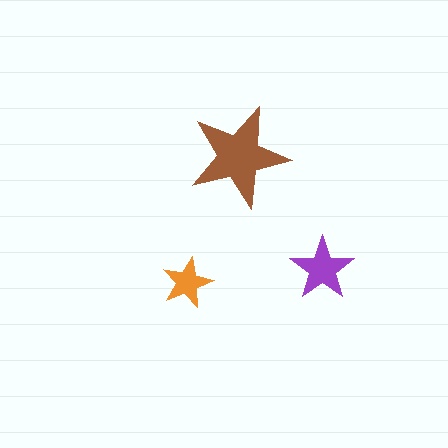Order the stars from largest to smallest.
the brown one, the purple one, the orange one.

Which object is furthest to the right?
The purple star is rightmost.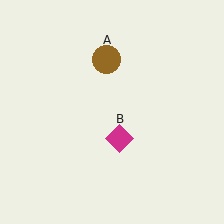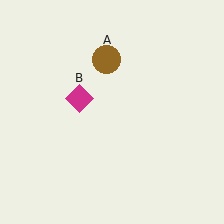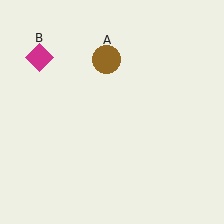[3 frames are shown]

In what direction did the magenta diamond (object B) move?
The magenta diamond (object B) moved up and to the left.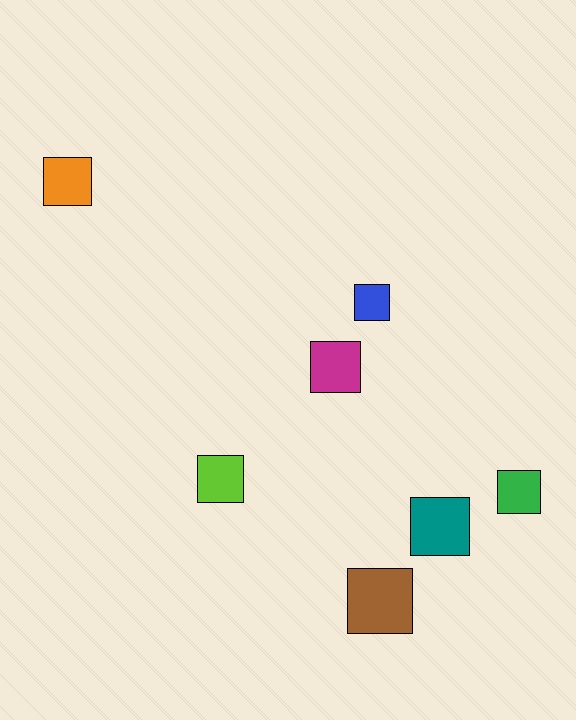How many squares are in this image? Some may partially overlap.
There are 7 squares.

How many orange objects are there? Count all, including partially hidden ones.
There is 1 orange object.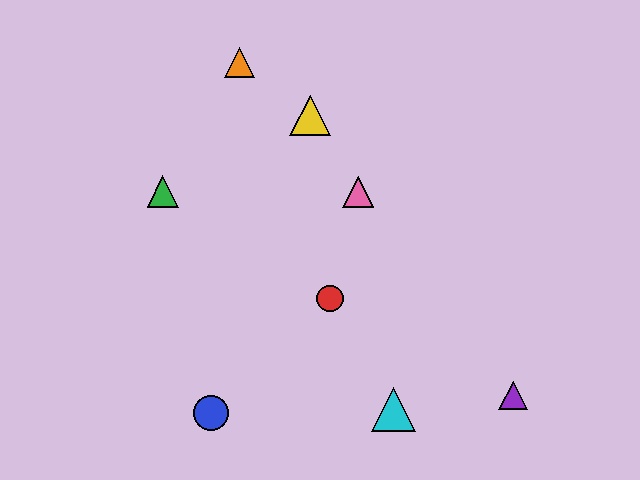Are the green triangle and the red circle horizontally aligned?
No, the green triangle is at y≈192 and the red circle is at y≈299.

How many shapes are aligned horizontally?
2 shapes (the green triangle, the pink triangle) are aligned horizontally.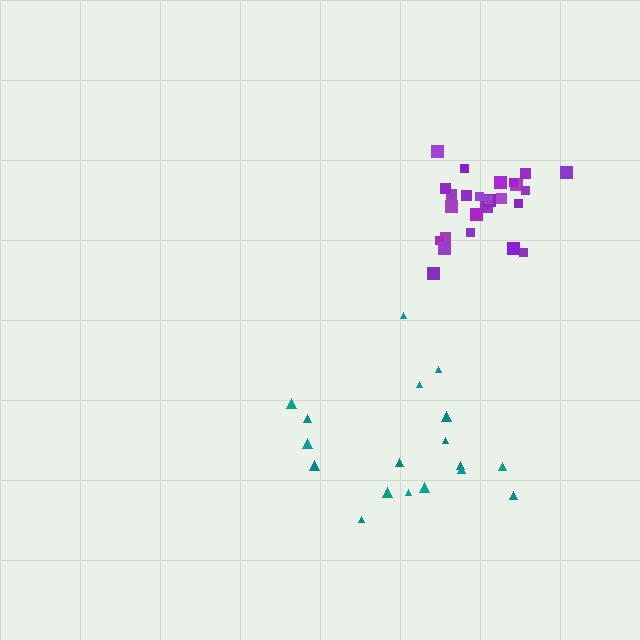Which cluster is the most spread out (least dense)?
Teal.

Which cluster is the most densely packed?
Purple.